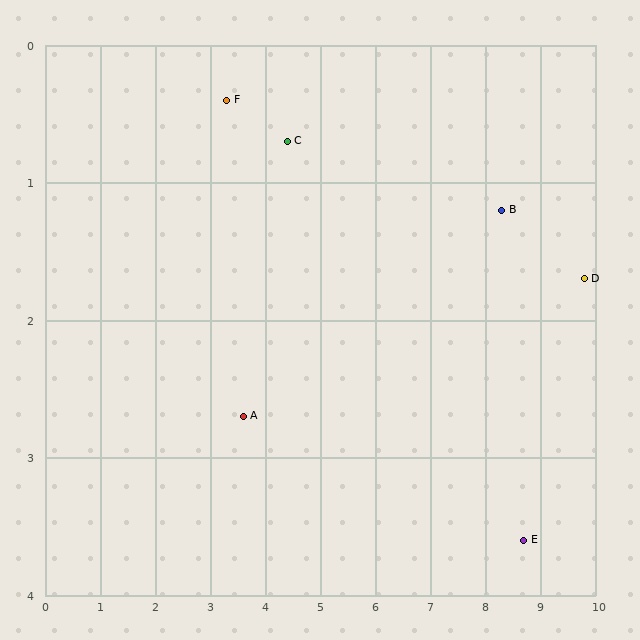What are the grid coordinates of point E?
Point E is at approximately (8.7, 3.6).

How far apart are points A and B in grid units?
Points A and B are about 4.9 grid units apart.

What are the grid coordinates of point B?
Point B is at approximately (8.3, 1.2).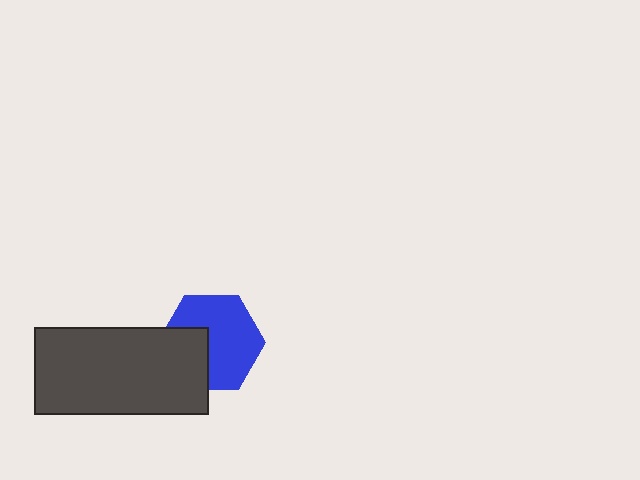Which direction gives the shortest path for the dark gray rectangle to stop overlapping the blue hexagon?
Moving toward the lower-left gives the shortest separation.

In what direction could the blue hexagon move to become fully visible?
The blue hexagon could move toward the upper-right. That would shift it out from behind the dark gray rectangle entirely.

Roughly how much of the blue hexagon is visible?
Most of it is visible (roughly 67%).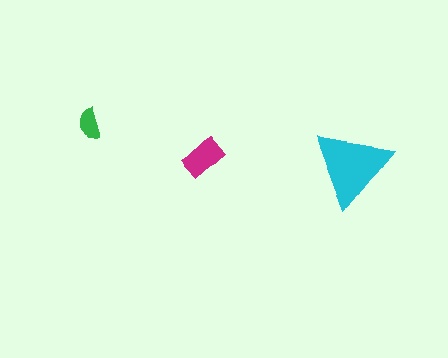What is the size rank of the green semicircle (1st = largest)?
3rd.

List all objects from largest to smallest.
The cyan triangle, the magenta rectangle, the green semicircle.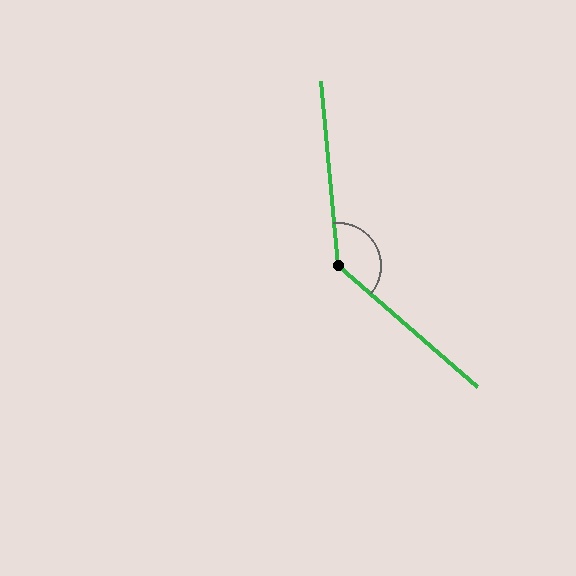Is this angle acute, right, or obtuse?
It is obtuse.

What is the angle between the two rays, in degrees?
Approximately 136 degrees.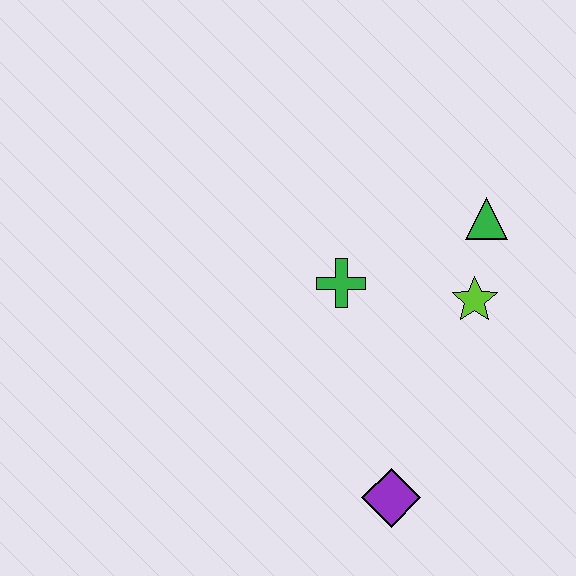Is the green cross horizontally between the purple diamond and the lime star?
No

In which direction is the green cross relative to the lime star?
The green cross is to the left of the lime star.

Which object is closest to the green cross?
The lime star is closest to the green cross.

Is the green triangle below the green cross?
No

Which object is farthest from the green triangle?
The purple diamond is farthest from the green triangle.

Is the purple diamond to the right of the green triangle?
No